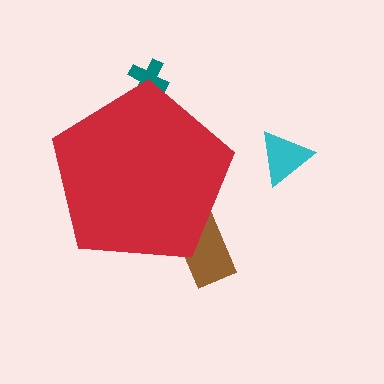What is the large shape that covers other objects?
A red pentagon.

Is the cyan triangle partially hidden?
No, the cyan triangle is fully visible.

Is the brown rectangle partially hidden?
Yes, the brown rectangle is partially hidden behind the red pentagon.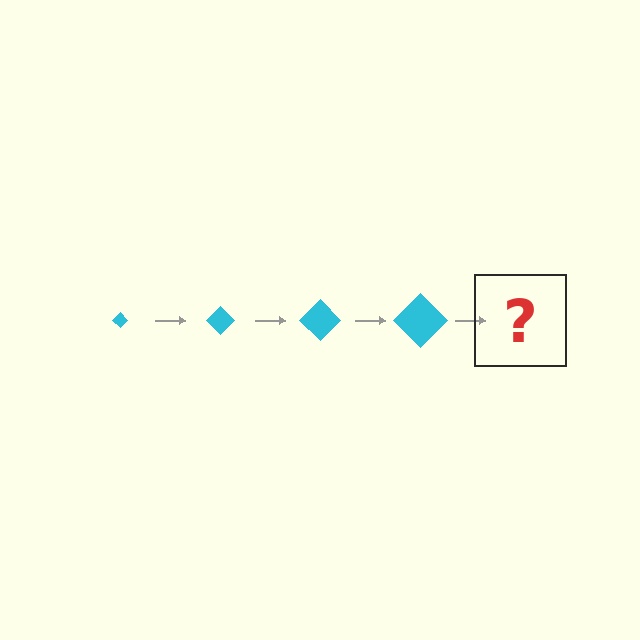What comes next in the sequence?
The next element should be a cyan diamond, larger than the previous one.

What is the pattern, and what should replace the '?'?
The pattern is that the diamond gets progressively larger each step. The '?' should be a cyan diamond, larger than the previous one.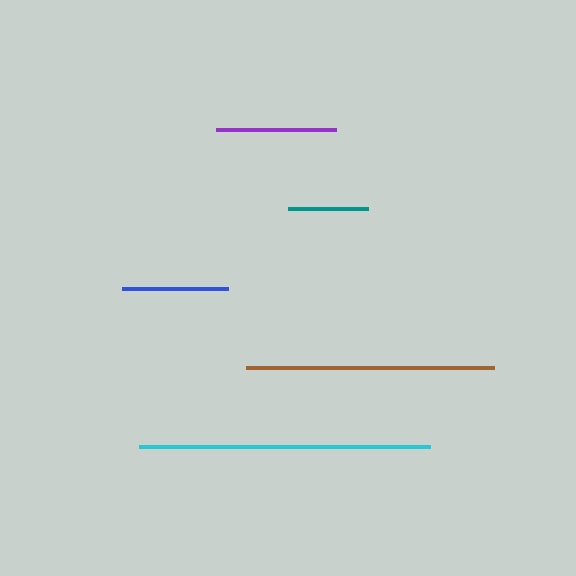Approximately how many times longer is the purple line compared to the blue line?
The purple line is approximately 1.1 times the length of the blue line.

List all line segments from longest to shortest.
From longest to shortest: cyan, brown, purple, blue, teal.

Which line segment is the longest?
The cyan line is the longest at approximately 291 pixels.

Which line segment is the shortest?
The teal line is the shortest at approximately 80 pixels.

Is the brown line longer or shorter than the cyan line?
The cyan line is longer than the brown line.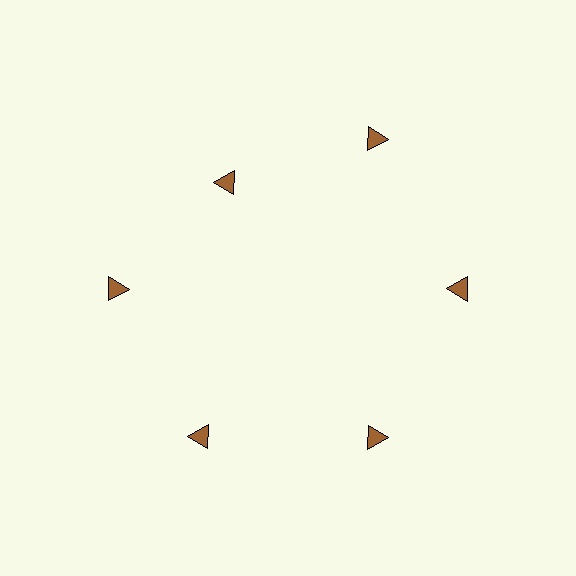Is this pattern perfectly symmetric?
No. The 6 brown triangles are arranged in a ring, but one element near the 11 o'clock position is pulled inward toward the center, breaking the 6-fold rotational symmetry.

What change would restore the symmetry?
The symmetry would be restored by moving it outward, back onto the ring so that all 6 triangles sit at equal angles and equal distance from the center.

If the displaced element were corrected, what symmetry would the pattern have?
It would have 6-fold rotational symmetry — the pattern would map onto itself every 60 degrees.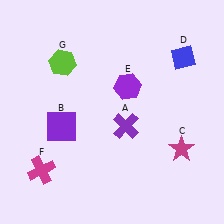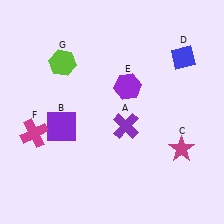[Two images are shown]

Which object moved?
The magenta cross (F) moved up.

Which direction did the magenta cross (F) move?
The magenta cross (F) moved up.